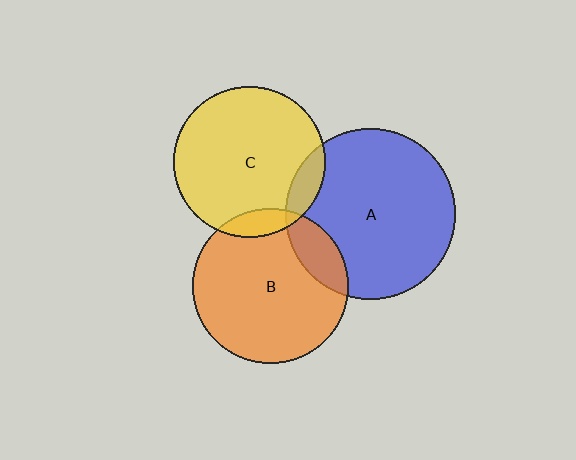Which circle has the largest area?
Circle A (blue).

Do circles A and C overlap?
Yes.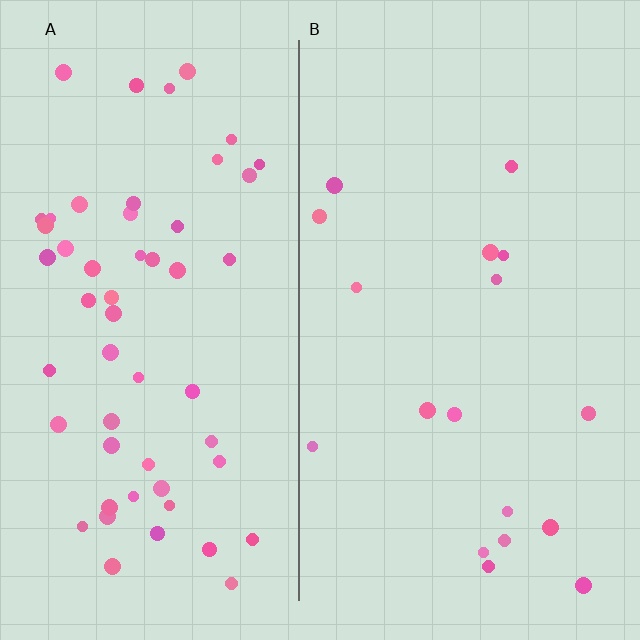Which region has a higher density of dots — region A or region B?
A (the left).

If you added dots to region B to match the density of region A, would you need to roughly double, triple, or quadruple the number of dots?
Approximately triple.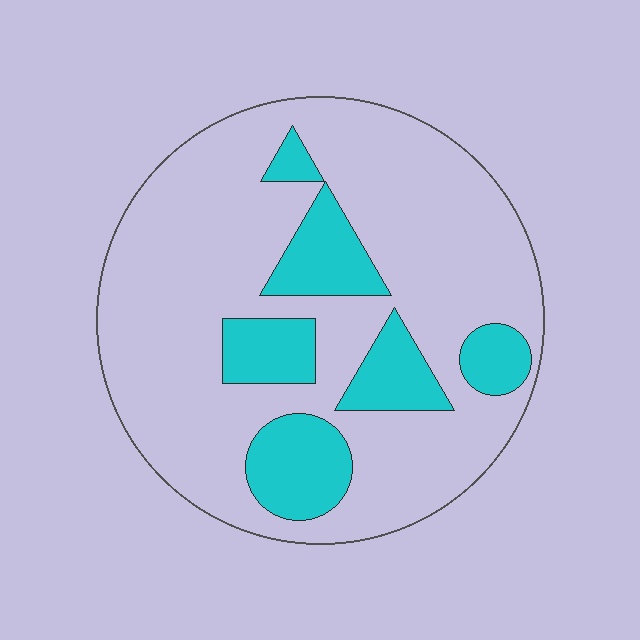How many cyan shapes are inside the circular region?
6.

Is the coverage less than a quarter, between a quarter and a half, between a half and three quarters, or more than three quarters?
Less than a quarter.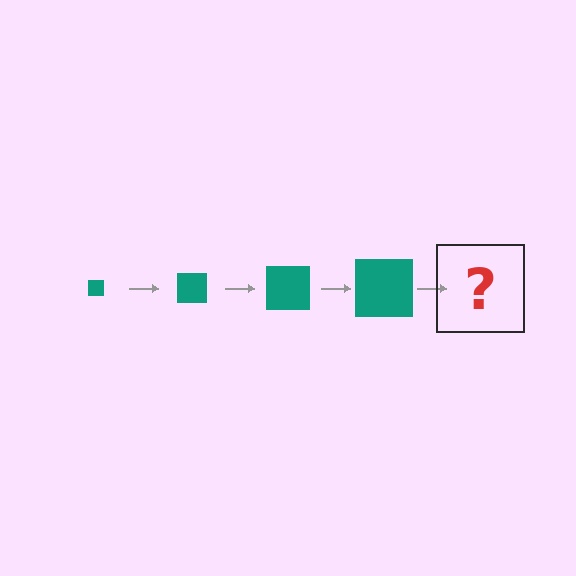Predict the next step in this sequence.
The next step is a teal square, larger than the previous one.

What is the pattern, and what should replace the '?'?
The pattern is that the square gets progressively larger each step. The '?' should be a teal square, larger than the previous one.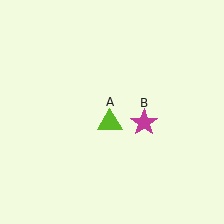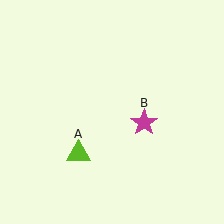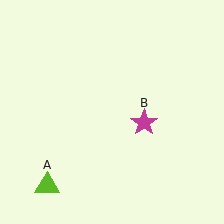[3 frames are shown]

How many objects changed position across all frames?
1 object changed position: lime triangle (object A).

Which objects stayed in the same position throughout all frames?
Magenta star (object B) remained stationary.